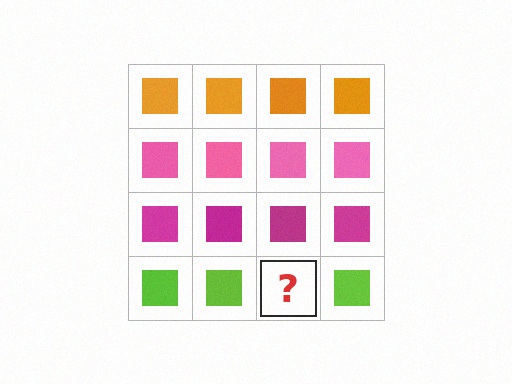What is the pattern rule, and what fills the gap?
The rule is that each row has a consistent color. The gap should be filled with a lime square.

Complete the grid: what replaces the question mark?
The question mark should be replaced with a lime square.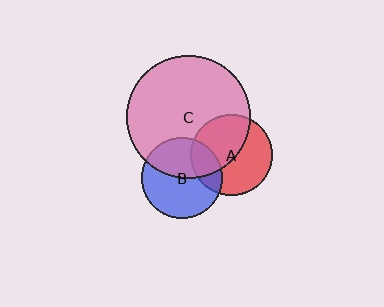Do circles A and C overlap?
Yes.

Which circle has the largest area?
Circle C (pink).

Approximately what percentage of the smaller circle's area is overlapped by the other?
Approximately 50%.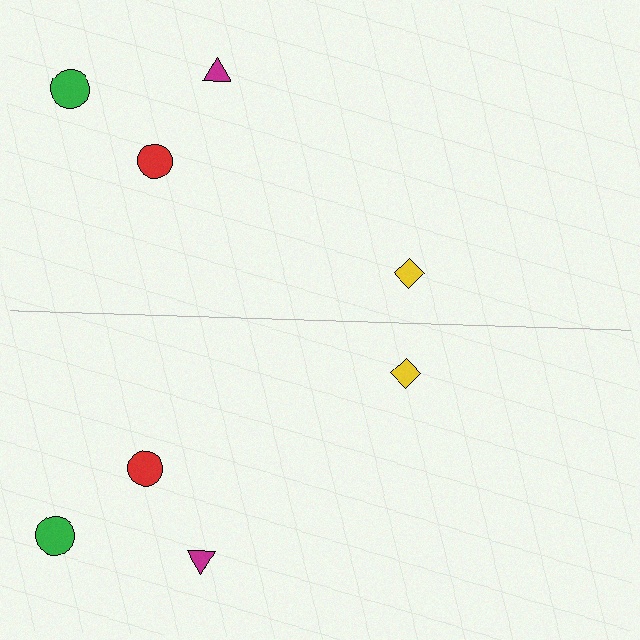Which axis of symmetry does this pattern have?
The pattern has a horizontal axis of symmetry running through the center of the image.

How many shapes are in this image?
There are 8 shapes in this image.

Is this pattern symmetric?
Yes, this pattern has bilateral (reflection) symmetry.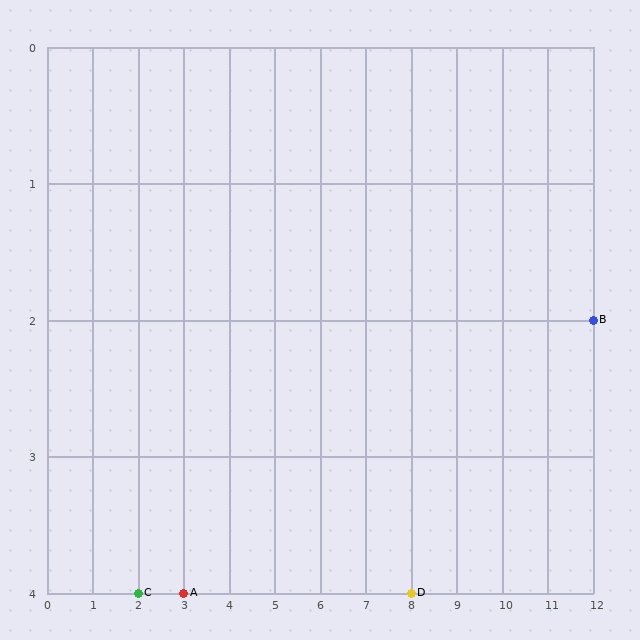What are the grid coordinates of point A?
Point A is at grid coordinates (3, 4).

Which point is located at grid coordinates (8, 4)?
Point D is at (8, 4).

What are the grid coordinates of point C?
Point C is at grid coordinates (2, 4).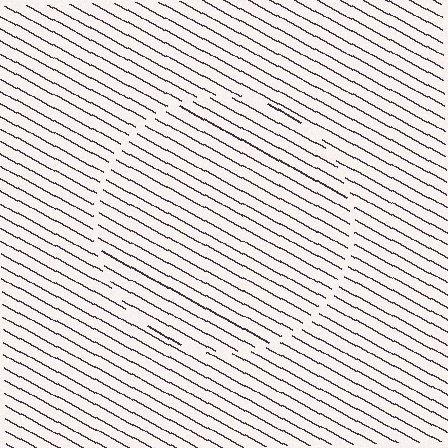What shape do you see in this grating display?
An illusory circle. The interior of the shape contains the same grating, shifted by half a period — the contour is defined by the phase discontinuity where line-ends from the inner and outer gratings abut.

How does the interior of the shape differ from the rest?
The interior of the shape contains the same grating, shifted by half a period — the contour is defined by the phase discontinuity where line-ends from the inner and outer gratings abut.